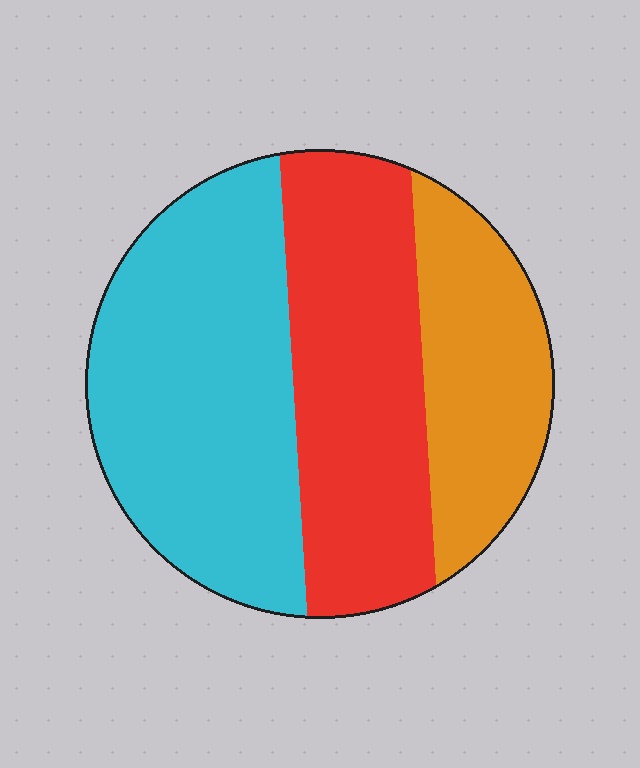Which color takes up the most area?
Cyan, at roughly 45%.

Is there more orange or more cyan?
Cyan.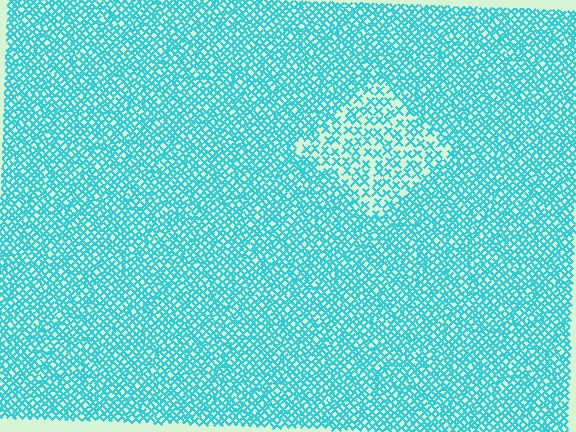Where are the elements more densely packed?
The elements are more densely packed outside the diamond boundary.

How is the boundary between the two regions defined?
The boundary is defined by a change in element density (approximately 2.0x ratio). All elements are the same color, size, and shape.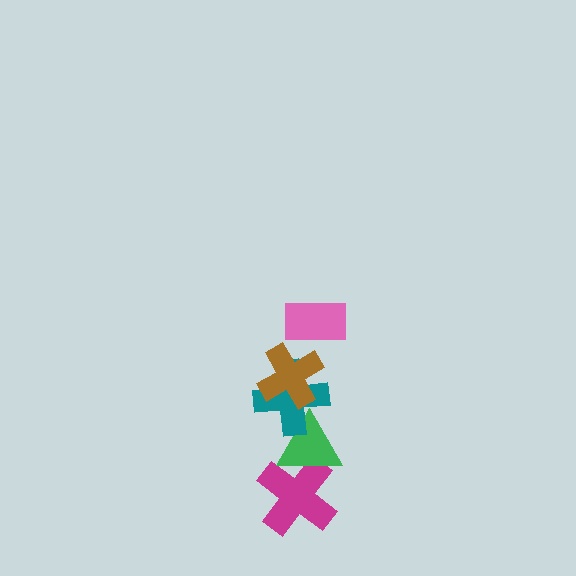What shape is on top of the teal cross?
The brown cross is on top of the teal cross.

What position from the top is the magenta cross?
The magenta cross is 5th from the top.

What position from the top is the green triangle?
The green triangle is 4th from the top.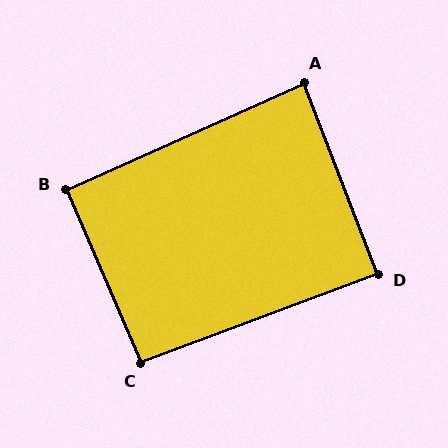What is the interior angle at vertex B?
Approximately 91 degrees (approximately right).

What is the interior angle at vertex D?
Approximately 89 degrees (approximately right).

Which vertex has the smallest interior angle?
A, at approximately 87 degrees.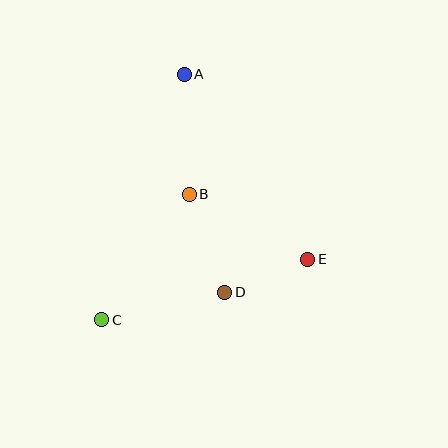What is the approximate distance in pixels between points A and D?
The distance between A and D is approximately 222 pixels.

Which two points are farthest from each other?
Points A and C are farthest from each other.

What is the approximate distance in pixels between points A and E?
The distance between A and E is approximately 222 pixels.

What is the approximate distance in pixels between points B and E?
The distance between B and E is approximately 135 pixels.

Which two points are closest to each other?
Points D and E are closest to each other.